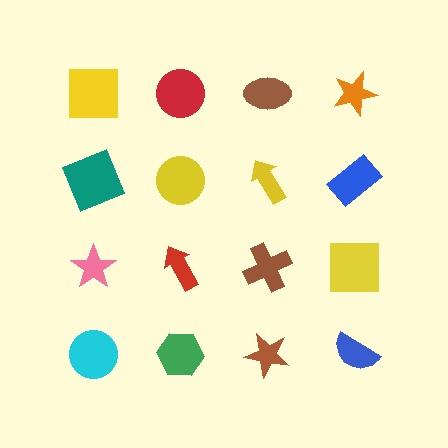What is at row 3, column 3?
A brown cross.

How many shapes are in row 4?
4 shapes.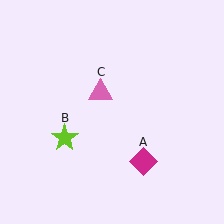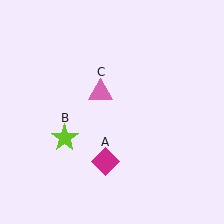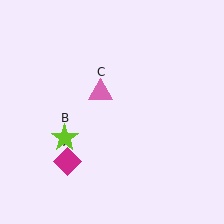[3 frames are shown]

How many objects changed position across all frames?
1 object changed position: magenta diamond (object A).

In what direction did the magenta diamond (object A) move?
The magenta diamond (object A) moved left.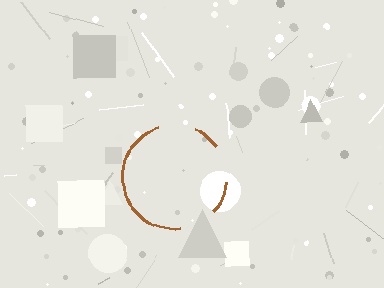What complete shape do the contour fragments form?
The contour fragments form a circle.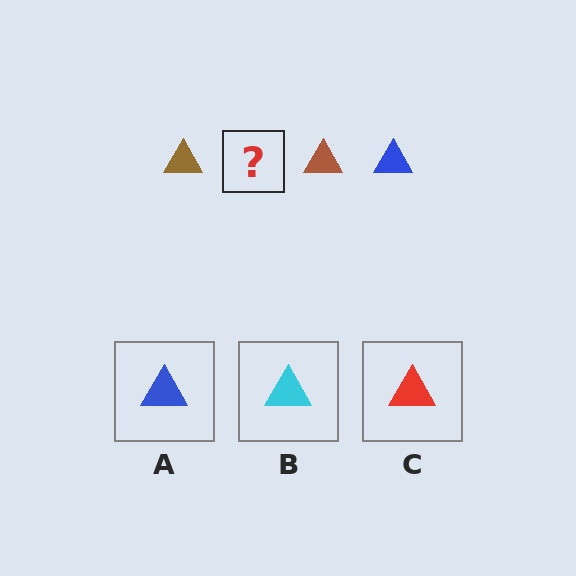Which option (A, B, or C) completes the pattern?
A.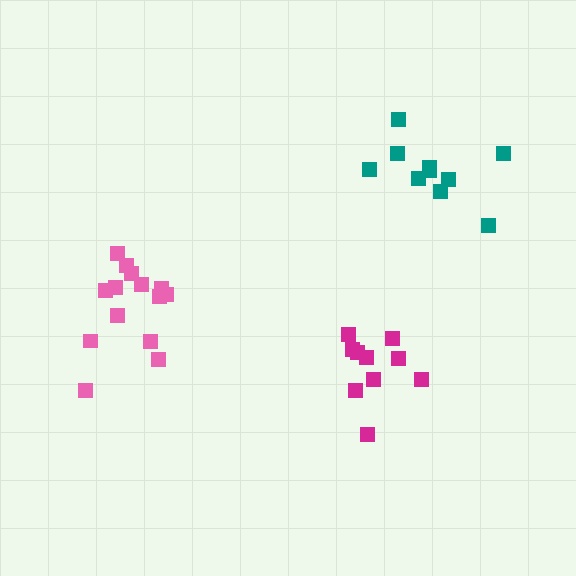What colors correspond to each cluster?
The clusters are colored: pink, magenta, teal.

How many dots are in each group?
Group 1: 14 dots, Group 2: 10 dots, Group 3: 10 dots (34 total).